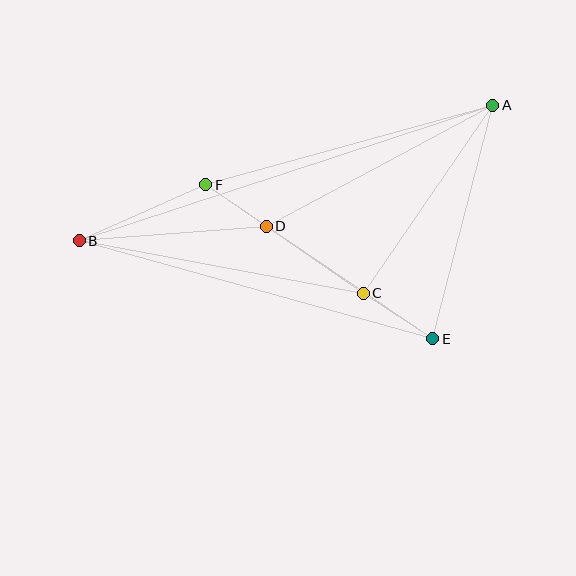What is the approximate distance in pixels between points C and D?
The distance between C and D is approximately 118 pixels.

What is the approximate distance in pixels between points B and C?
The distance between B and C is approximately 289 pixels.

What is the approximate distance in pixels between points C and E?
The distance between C and E is approximately 83 pixels.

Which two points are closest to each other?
Points D and F are closest to each other.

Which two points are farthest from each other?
Points A and B are farthest from each other.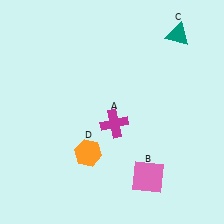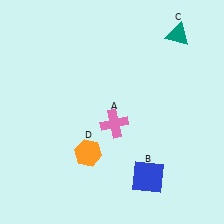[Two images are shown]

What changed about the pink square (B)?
In Image 1, B is pink. In Image 2, it changed to blue.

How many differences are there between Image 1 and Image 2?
There are 2 differences between the two images.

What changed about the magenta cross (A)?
In Image 1, A is magenta. In Image 2, it changed to pink.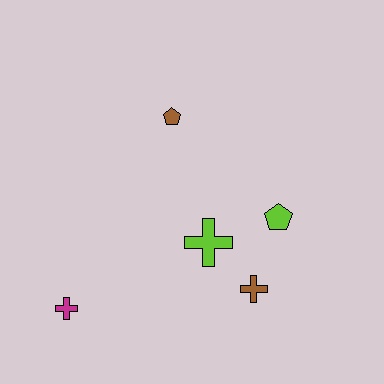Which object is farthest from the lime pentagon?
The magenta cross is farthest from the lime pentagon.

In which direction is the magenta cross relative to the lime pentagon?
The magenta cross is to the left of the lime pentagon.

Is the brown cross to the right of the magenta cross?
Yes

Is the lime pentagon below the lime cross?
No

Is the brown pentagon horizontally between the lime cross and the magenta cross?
Yes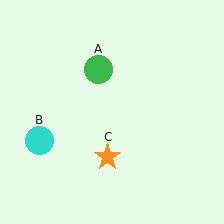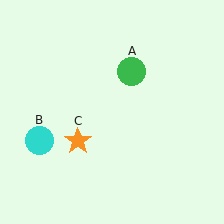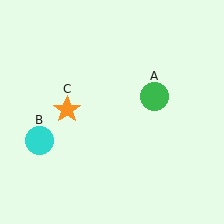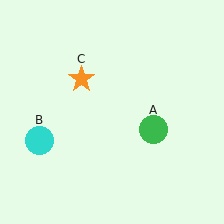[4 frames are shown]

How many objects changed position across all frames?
2 objects changed position: green circle (object A), orange star (object C).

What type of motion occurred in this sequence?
The green circle (object A), orange star (object C) rotated clockwise around the center of the scene.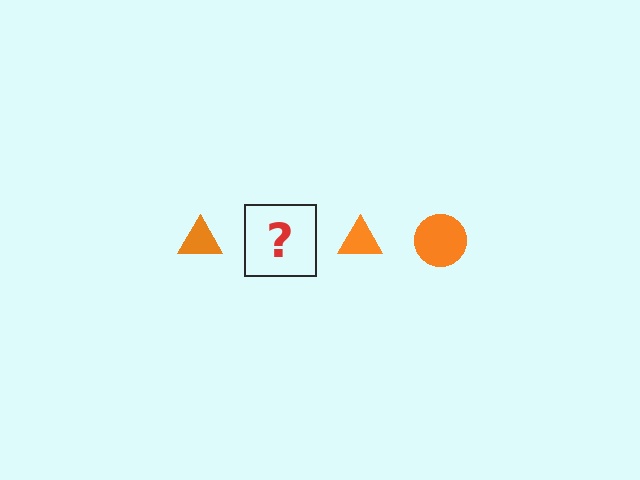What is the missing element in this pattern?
The missing element is an orange circle.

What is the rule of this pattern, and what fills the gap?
The rule is that the pattern cycles through triangle, circle shapes in orange. The gap should be filled with an orange circle.